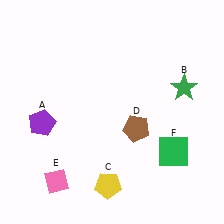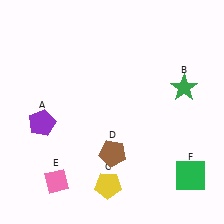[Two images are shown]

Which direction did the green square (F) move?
The green square (F) moved down.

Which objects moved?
The objects that moved are: the brown pentagon (D), the green square (F).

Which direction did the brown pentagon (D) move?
The brown pentagon (D) moved down.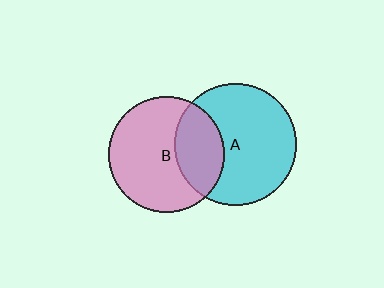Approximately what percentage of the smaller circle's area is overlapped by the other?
Approximately 30%.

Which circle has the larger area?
Circle A (cyan).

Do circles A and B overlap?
Yes.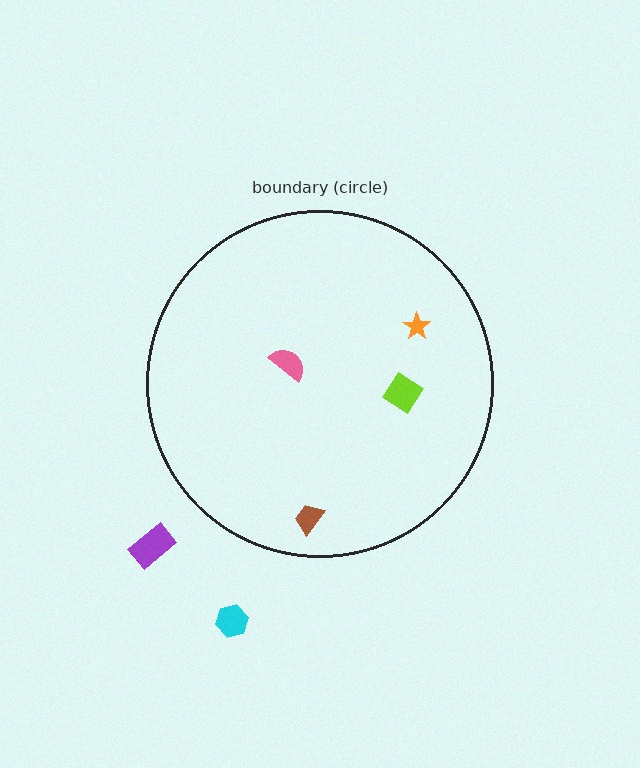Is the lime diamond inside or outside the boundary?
Inside.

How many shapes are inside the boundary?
4 inside, 2 outside.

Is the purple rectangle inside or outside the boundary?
Outside.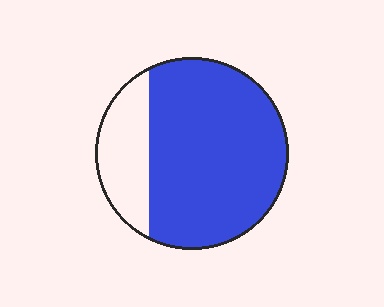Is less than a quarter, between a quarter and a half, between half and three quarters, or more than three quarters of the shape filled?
More than three quarters.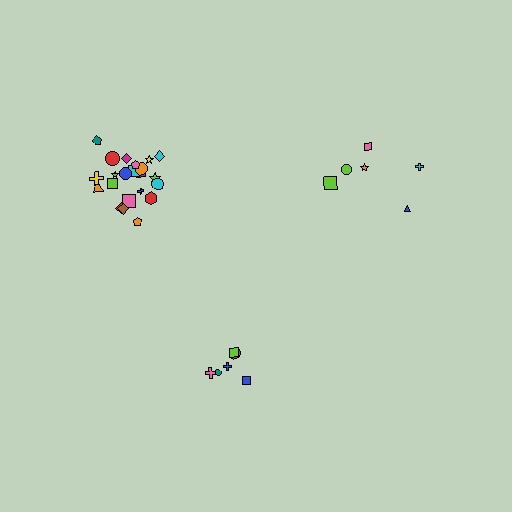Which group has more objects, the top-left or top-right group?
The top-left group.